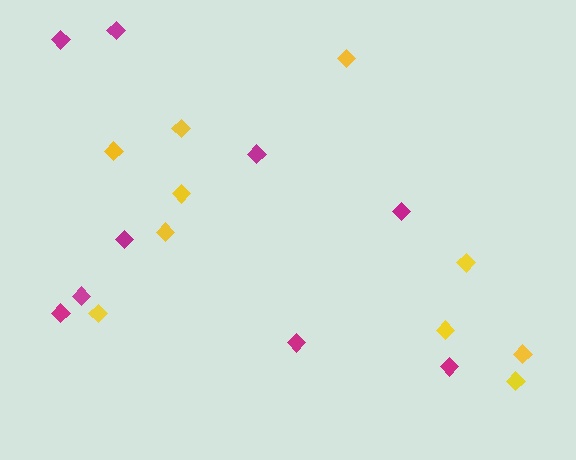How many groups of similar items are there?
There are 2 groups: one group of magenta diamonds (9) and one group of yellow diamonds (10).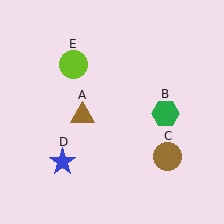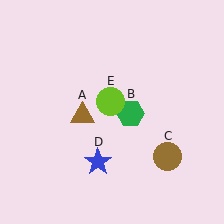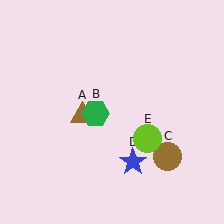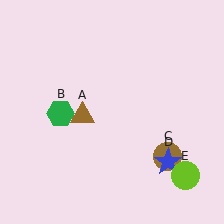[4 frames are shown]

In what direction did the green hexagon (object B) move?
The green hexagon (object B) moved left.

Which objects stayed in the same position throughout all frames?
Brown triangle (object A) and brown circle (object C) remained stationary.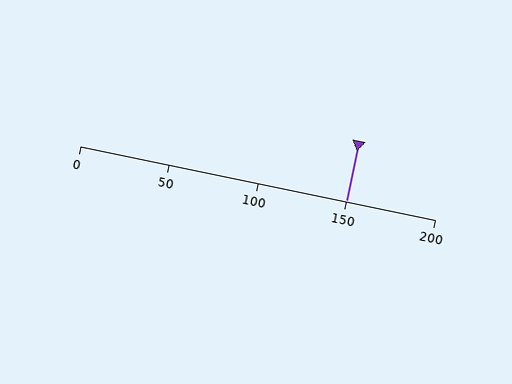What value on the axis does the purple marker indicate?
The marker indicates approximately 150.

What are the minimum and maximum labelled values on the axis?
The axis runs from 0 to 200.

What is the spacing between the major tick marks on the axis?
The major ticks are spaced 50 apart.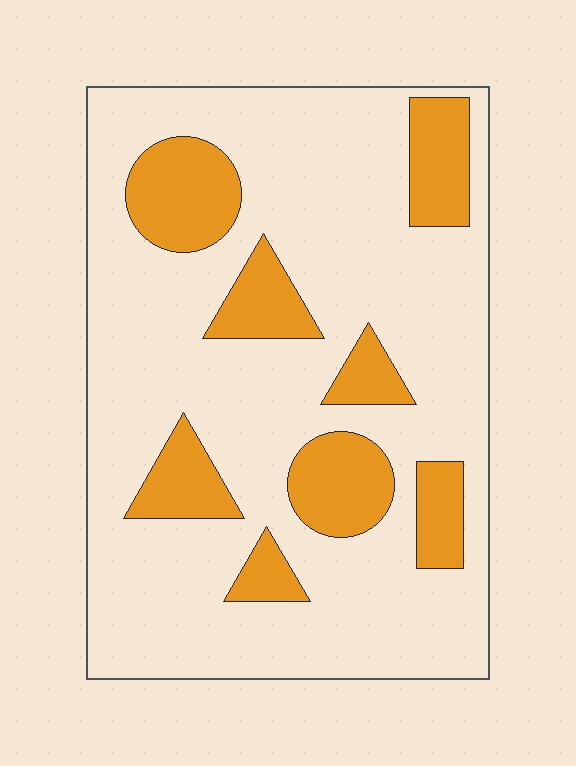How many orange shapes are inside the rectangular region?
8.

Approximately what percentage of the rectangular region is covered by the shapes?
Approximately 20%.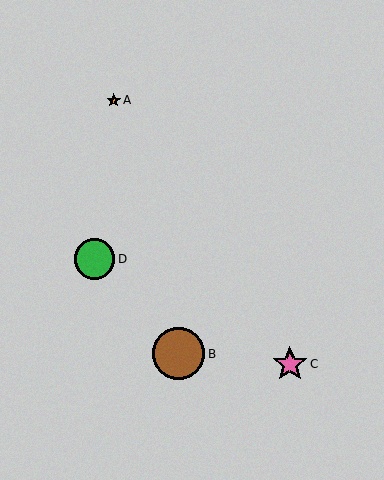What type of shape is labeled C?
Shape C is a pink star.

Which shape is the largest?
The brown circle (labeled B) is the largest.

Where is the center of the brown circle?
The center of the brown circle is at (178, 354).